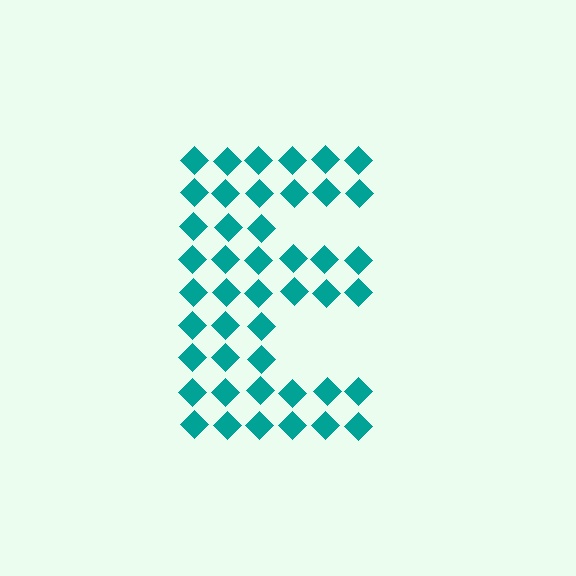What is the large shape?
The large shape is the letter E.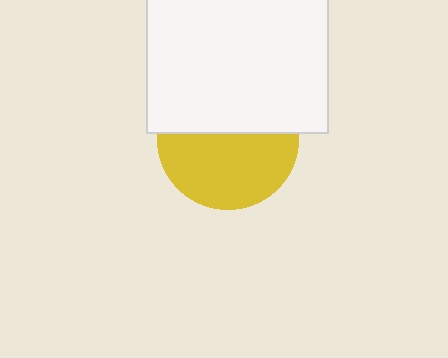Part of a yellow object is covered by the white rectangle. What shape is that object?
It is a circle.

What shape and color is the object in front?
The object in front is a white rectangle.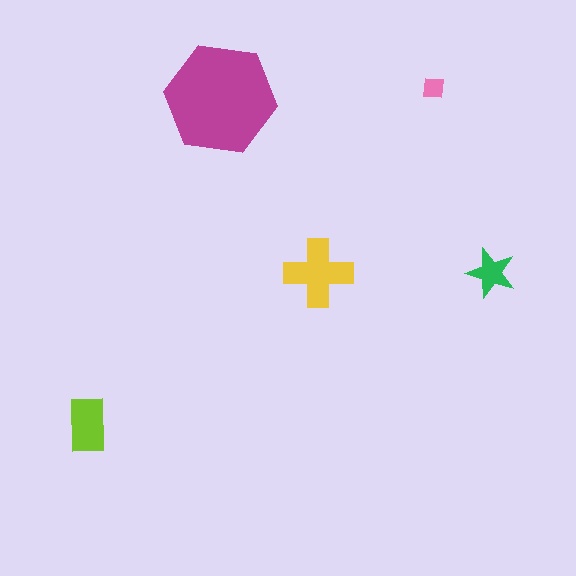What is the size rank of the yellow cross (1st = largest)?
2nd.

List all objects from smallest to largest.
The pink square, the green star, the lime rectangle, the yellow cross, the magenta hexagon.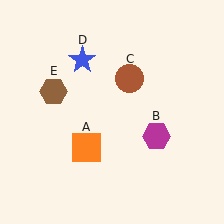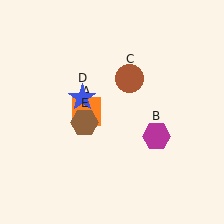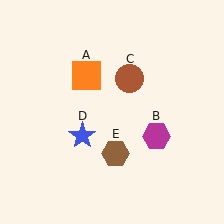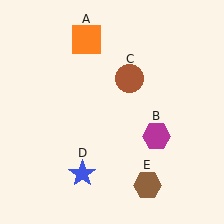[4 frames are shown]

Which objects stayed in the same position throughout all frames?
Magenta hexagon (object B) and brown circle (object C) remained stationary.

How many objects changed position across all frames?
3 objects changed position: orange square (object A), blue star (object D), brown hexagon (object E).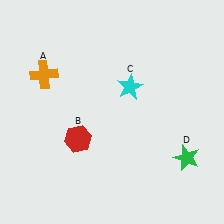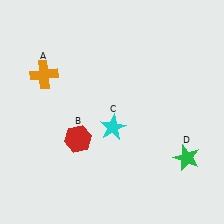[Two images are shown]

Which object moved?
The cyan star (C) moved down.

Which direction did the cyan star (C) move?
The cyan star (C) moved down.